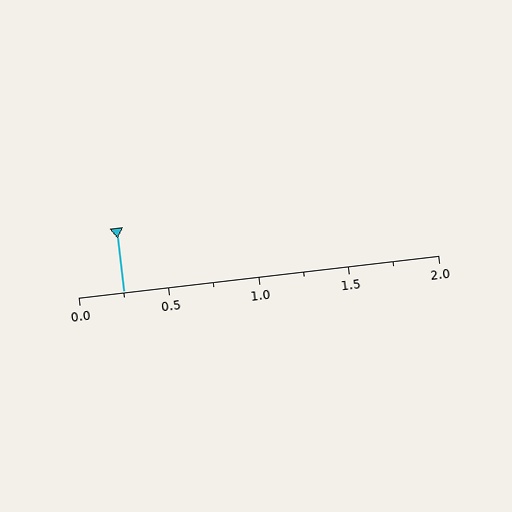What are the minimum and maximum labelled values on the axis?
The axis runs from 0.0 to 2.0.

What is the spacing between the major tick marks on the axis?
The major ticks are spaced 0.5 apart.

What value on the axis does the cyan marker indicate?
The marker indicates approximately 0.25.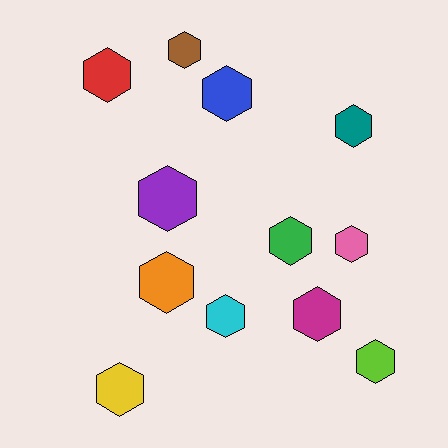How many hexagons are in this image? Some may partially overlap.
There are 12 hexagons.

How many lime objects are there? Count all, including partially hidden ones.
There is 1 lime object.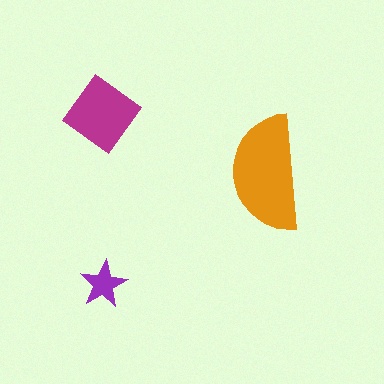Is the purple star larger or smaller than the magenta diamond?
Smaller.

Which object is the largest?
The orange semicircle.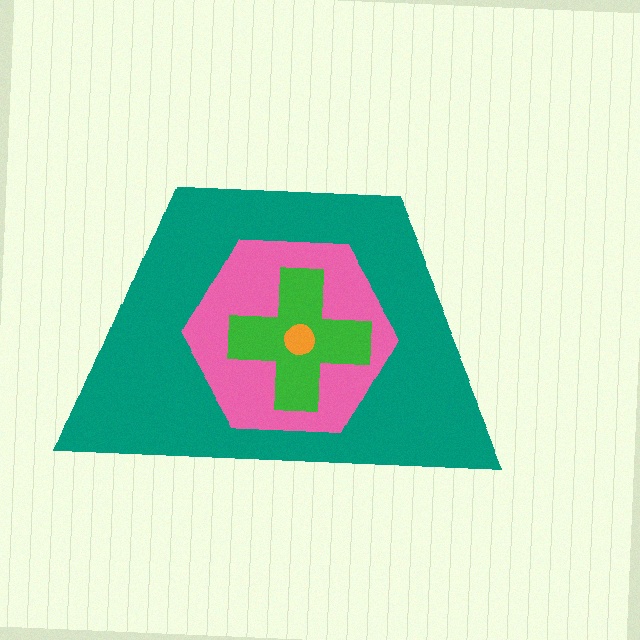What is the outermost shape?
The teal trapezoid.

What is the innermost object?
The orange circle.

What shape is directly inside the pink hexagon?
The green cross.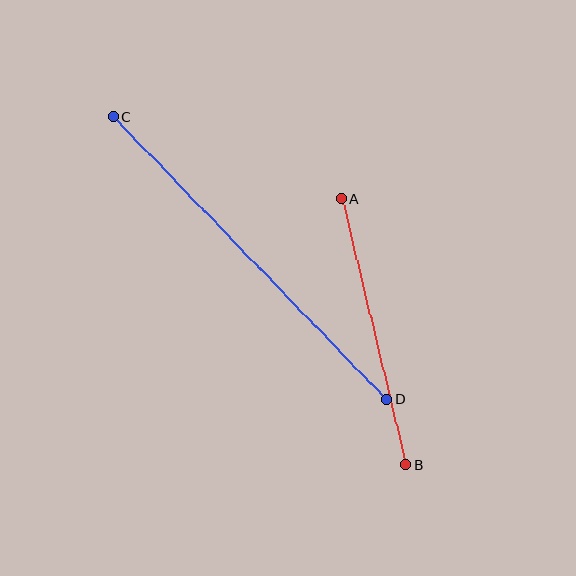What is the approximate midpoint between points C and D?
The midpoint is at approximately (250, 258) pixels.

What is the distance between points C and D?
The distance is approximately 393 pixels.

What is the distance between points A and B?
The distance is approximately 274 pixels.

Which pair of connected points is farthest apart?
Points C and D are farthest apart.